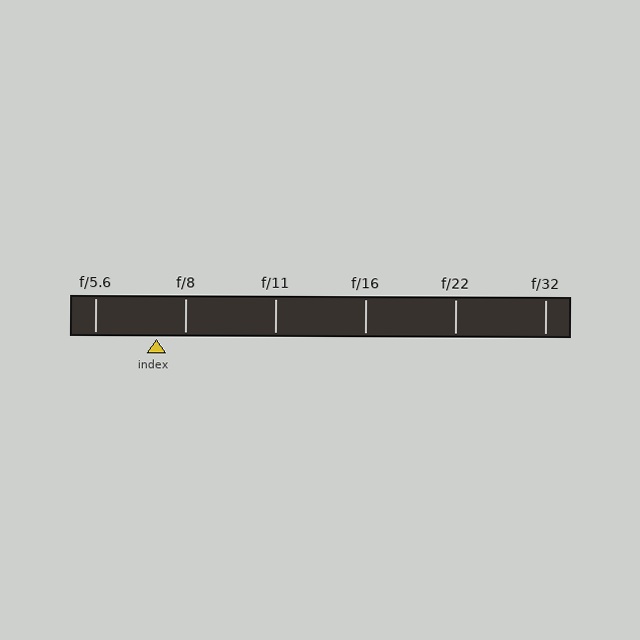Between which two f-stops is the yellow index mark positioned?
The index mark is between f/5.6 and f/8.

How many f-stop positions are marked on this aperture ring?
There are 6 f-stop positions marked.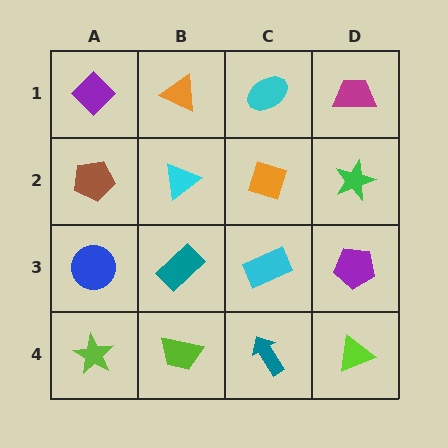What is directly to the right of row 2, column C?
A green star.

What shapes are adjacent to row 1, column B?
A cyan triangle (row 2, column B), a purple diamond (row 1, column A), a cyan ellipse (row 1, column C).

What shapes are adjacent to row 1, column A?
A brown pentagon (row 2, column A), an orange triangle (row 1, column B).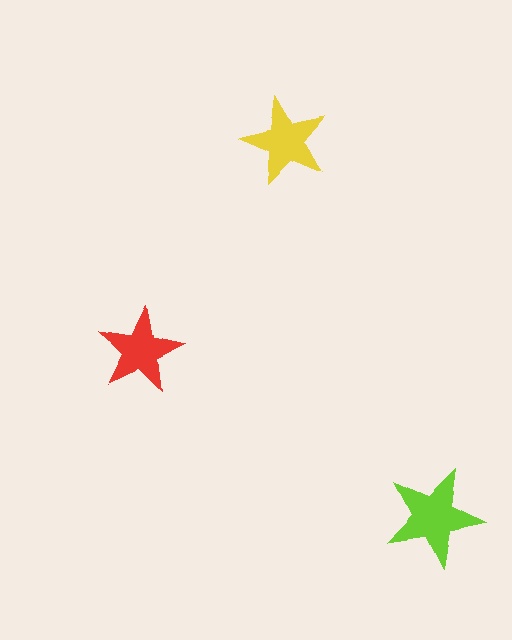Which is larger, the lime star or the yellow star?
The lime one.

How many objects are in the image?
There are 3 objects in the image.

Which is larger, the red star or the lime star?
The lime one.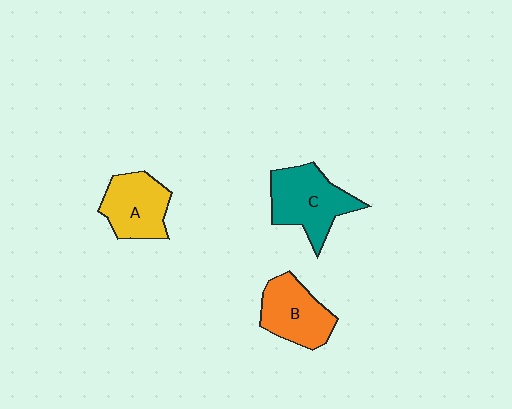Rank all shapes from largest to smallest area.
From largest to smallest: C (teal), B (orange), A (yellow).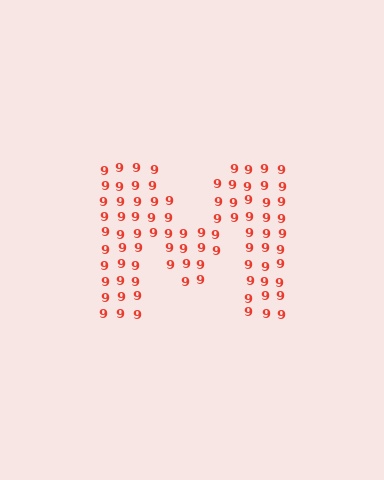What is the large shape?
The large shape is the letter M.